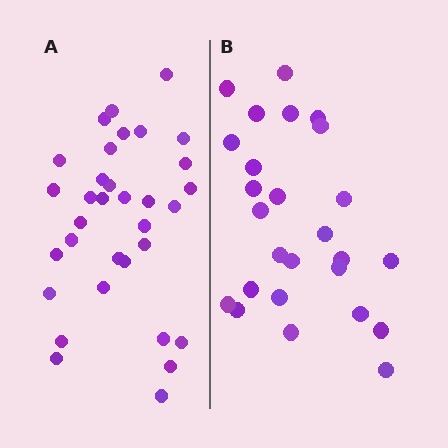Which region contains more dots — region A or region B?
Region A (the left region) has more dots.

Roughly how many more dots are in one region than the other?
Region A has roughly 8 or so more dots than region B.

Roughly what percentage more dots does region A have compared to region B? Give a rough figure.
About 25% more.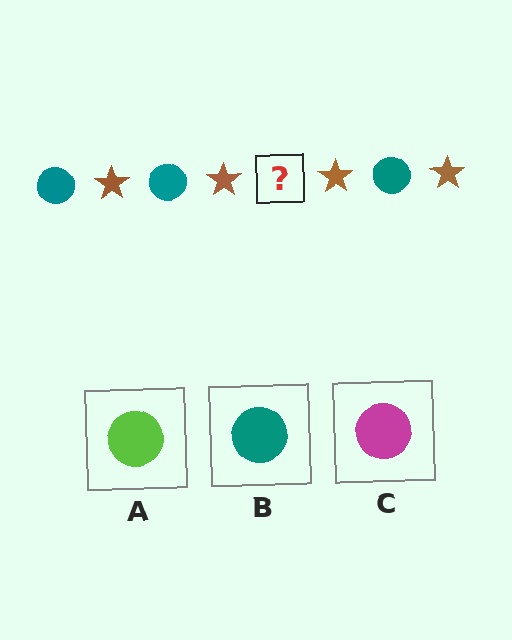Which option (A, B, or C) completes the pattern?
B.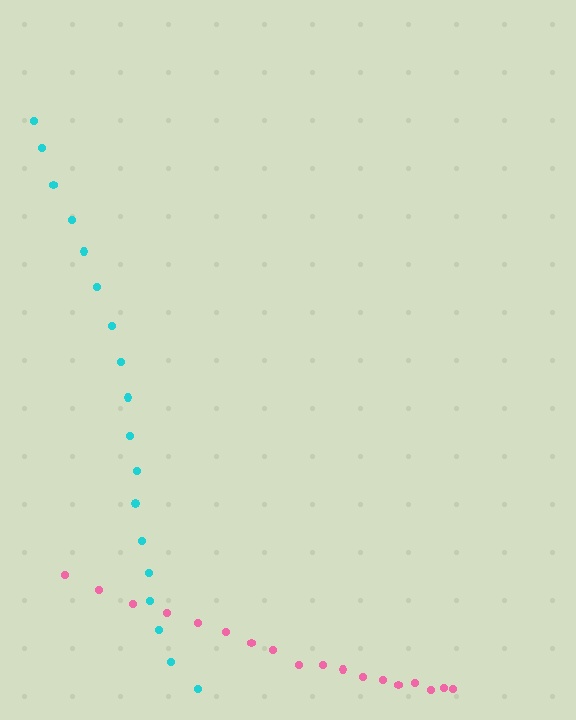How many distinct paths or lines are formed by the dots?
There are 2 distinct paths.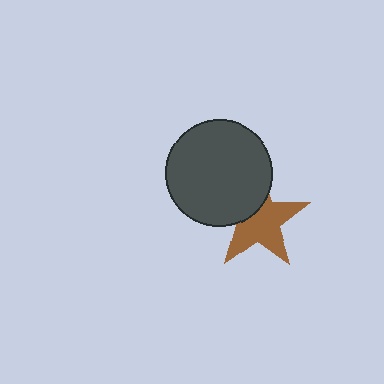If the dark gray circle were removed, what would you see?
You would see the complete brown star.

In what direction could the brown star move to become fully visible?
The brown star could move toward the lower-right. That would shift it out from behind the dark gray circle entirely.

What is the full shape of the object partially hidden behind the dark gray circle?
The partially hidden object is a brown star.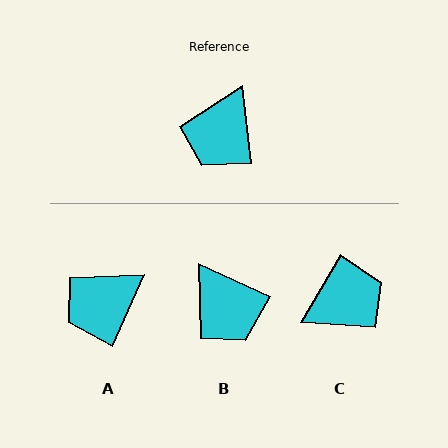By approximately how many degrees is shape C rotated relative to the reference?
Approximately 143 degrees counter-clockwise.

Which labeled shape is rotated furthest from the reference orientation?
C, about 143 degrees away.